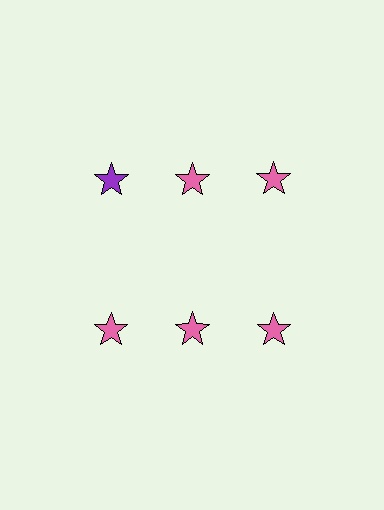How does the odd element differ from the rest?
It has a different color: purple instead of pink.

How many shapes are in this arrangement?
There are 6 shapes arranged in a grid pattern.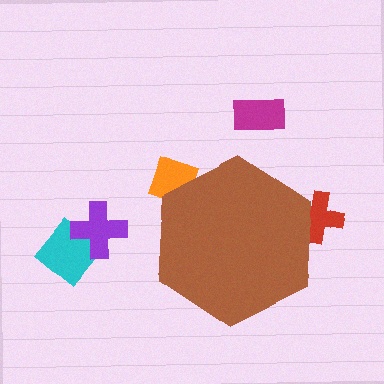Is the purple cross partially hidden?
No, the purple cross is fully visible.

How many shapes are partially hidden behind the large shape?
2 shapes are partially hidden.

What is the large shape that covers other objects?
A brown hexagon.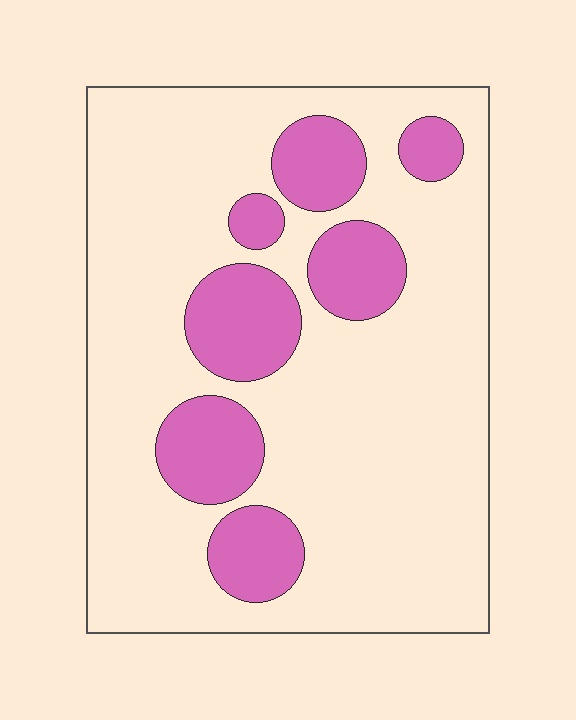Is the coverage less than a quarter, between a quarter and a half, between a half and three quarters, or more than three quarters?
Less than a quarter.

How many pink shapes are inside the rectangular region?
7.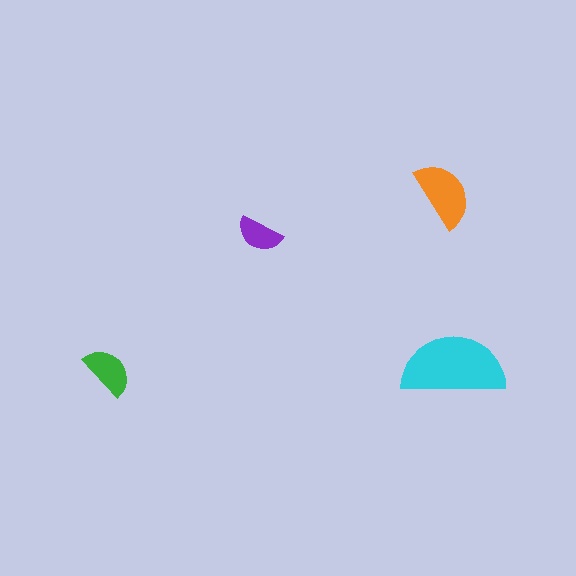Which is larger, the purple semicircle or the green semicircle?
The green one.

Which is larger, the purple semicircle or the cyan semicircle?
The cyan one.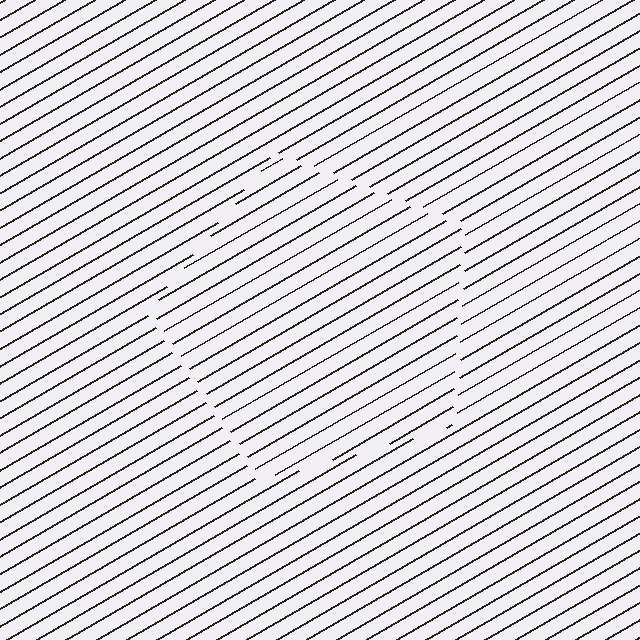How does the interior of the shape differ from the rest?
The interior of the shape contains the same grating, shifted by half a period — the contour is defined by the phase discontinuity where line-ends from the inner and outer gratings abut.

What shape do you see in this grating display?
An illusory pentagon. The interior of the shape contains the same grating, shifted by half a period — the contour is defined by the phase discontinuity where line-ends from the inner and outer gratings abut.